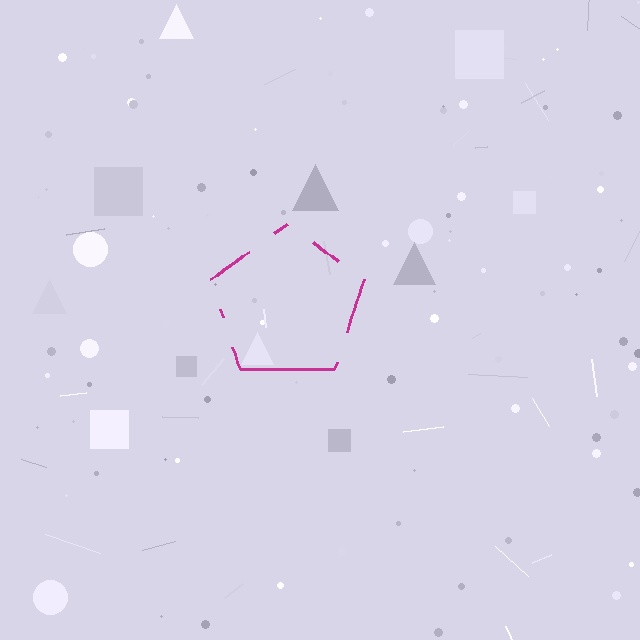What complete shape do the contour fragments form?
The contour fragments form a pentagon.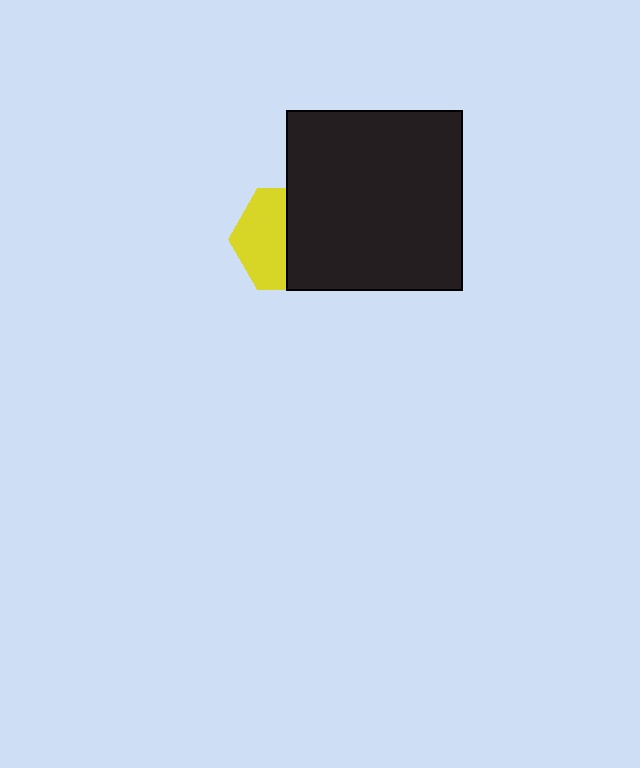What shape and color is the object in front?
The object in front is a black rectangle.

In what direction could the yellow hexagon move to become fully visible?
The yellow hexagon could move left. That would shift it out from behind the black rectangle entirely.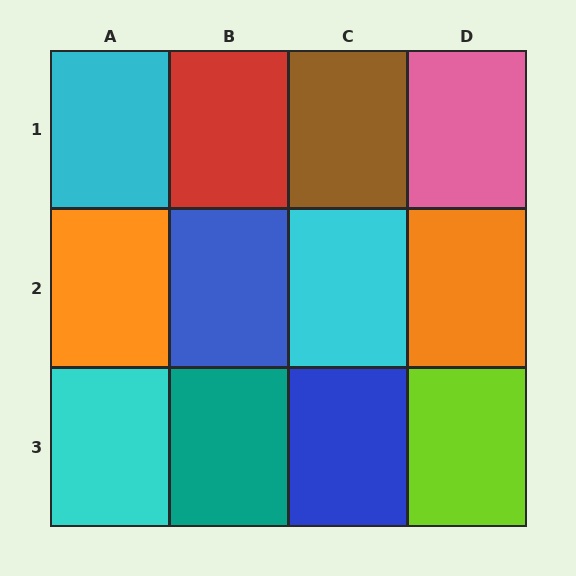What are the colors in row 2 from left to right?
Orange, blue, cyan, orange.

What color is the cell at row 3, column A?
Cyan.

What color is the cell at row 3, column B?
Teal.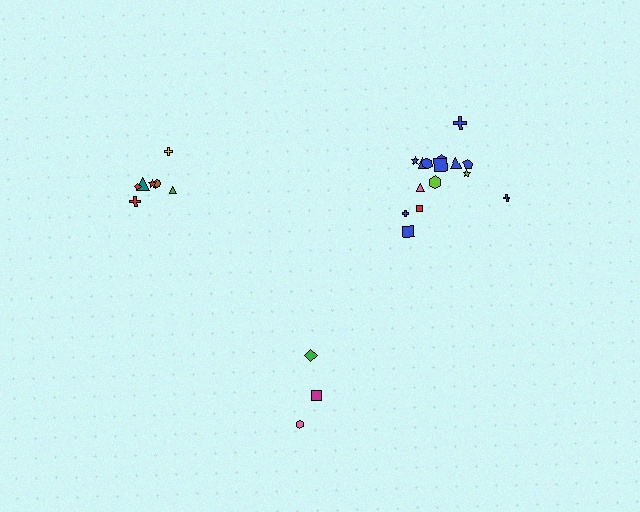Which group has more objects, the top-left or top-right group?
The top-right group.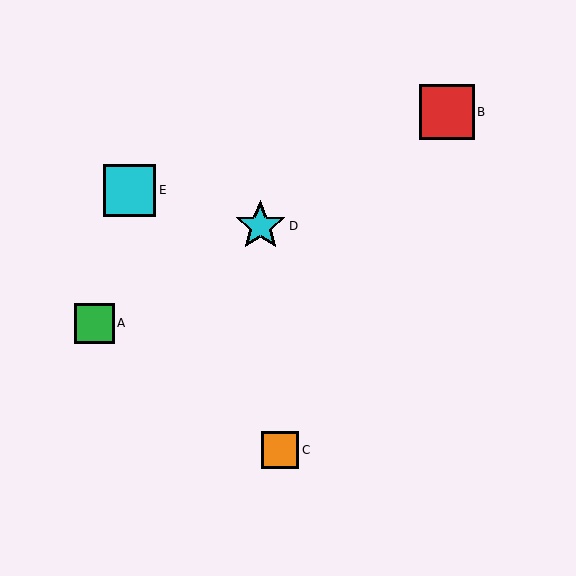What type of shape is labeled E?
Shape E is a cyan square.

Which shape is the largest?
The red square (labeled B) is the largest.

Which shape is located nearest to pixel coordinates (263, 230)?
The cyan star (labeled D) at (260, 226) is nearest to that location.